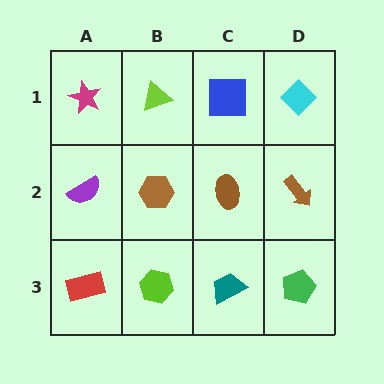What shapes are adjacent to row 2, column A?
A magenta star (row 1, column A), a red rectangle (row 3, column A), a brown hexagon (row 2, column B).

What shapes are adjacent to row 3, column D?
A brown arrow (row 2, column D), a teal trapezoid (row 3, column C).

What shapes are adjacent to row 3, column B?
A brown hexagon (row 2, column B), a red rectangle (row 3, column A), a teal trapezoid (row 3, column C).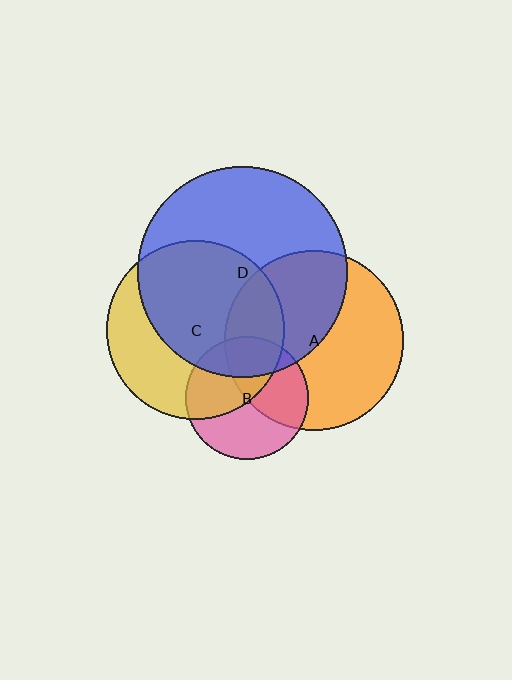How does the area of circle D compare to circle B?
Approximately 2.9 times.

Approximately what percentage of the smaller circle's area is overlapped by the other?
Approximately 45%.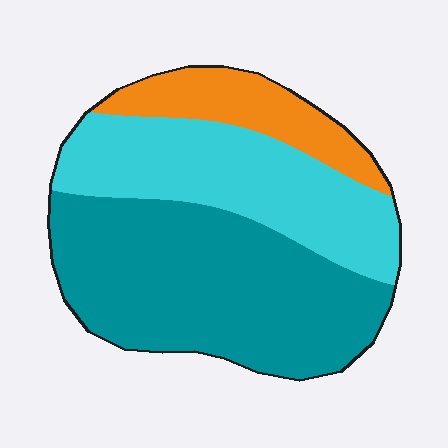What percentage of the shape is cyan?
Cyan takes up about one third (1/3) of the shape.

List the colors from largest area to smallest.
From largest to smallest: teal, cyan, orange.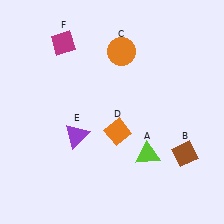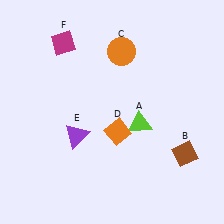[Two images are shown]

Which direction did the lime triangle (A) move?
The lime triangle (A) moved up.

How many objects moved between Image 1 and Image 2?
1 object moved between the two images.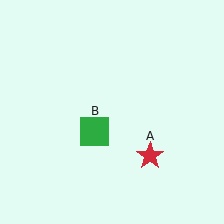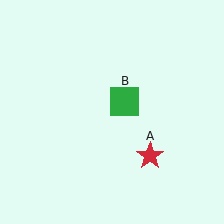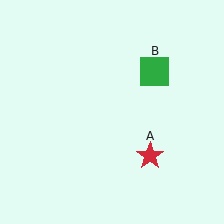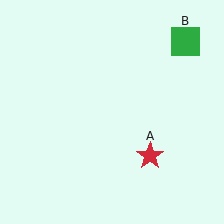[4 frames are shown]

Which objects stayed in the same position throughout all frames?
Red star (object A) remained stationary.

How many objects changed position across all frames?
1 object changed position: green square (object B).